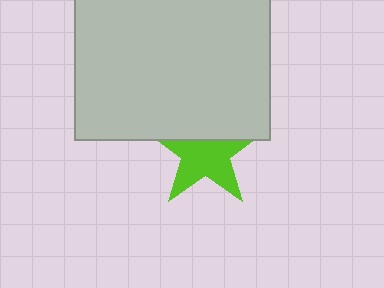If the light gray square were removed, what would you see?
You would see the complete lime star.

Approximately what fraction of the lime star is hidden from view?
Roughly 38% of the lime star is hidden behind the light gray square.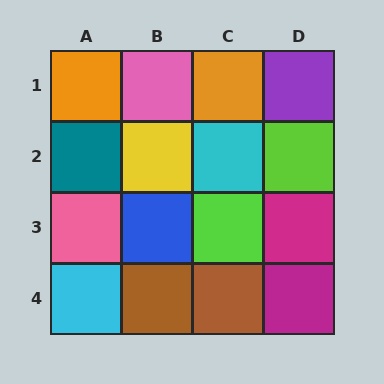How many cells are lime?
2 cells are lime.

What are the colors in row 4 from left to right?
Cyan, brown, brown, magenta.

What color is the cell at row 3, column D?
Magenta.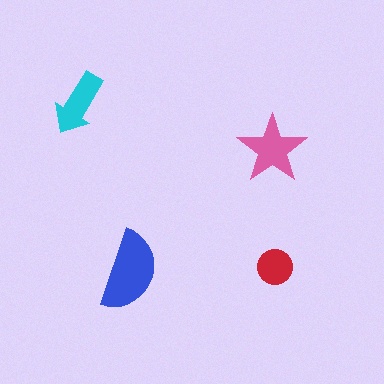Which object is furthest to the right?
The red circle is rightmost.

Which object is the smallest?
The red circle.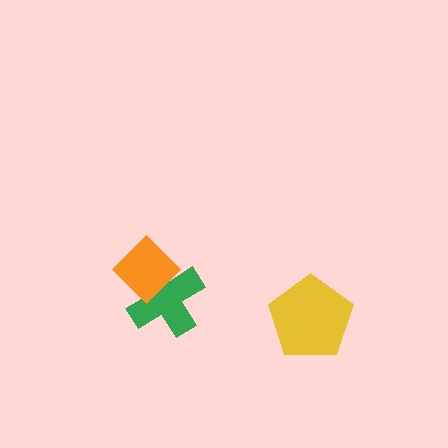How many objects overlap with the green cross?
1 object overlaps with the green cross.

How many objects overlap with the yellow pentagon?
0 objects overlap with the yellow pentagon.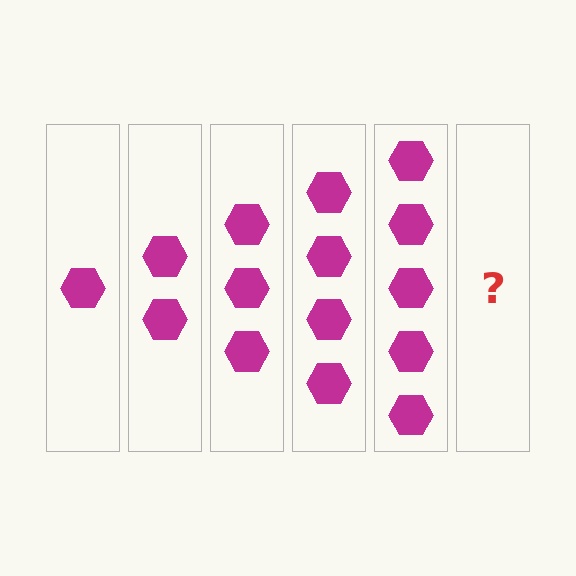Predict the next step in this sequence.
The next step is 6 hexagons.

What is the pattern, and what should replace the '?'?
The pattern is that each step adds one more hexagon. The '?' should be 6 hexagons.